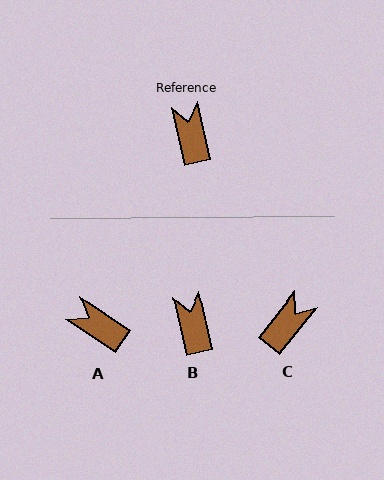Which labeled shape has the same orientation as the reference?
B.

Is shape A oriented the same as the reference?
No, it is off by about 43 degrees.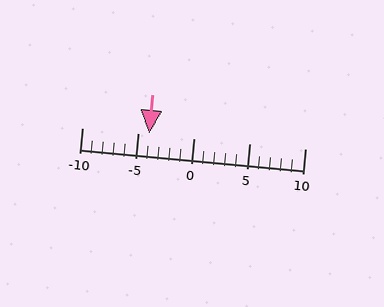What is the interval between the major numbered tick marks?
The major tick marks are spaced 5 units apart.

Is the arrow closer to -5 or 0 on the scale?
The arrow is closer to -5.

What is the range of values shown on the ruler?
The ruler shows values from -10 to 10.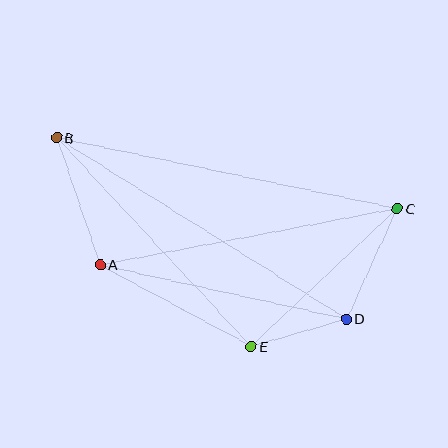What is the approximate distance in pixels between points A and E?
The distance between A and E is approximately 172 pixels.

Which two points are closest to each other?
Points D and E are closest to each other.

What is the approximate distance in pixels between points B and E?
The distance between B and E is approximately 286 pixels.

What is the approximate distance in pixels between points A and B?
The distance between A and B is approximately 134 pixels.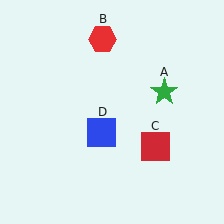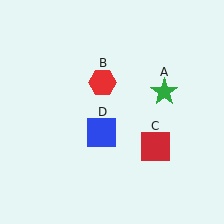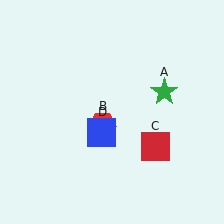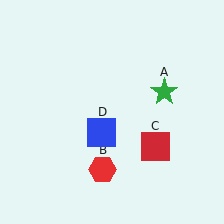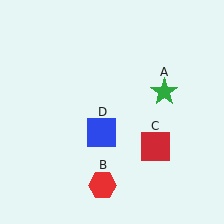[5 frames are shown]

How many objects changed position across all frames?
1 object changed position: red hexagon (object B).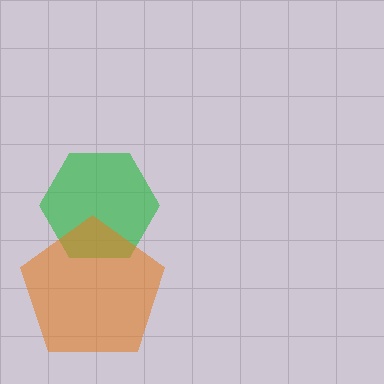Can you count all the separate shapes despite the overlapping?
Yes, there are 2 separate shapes.